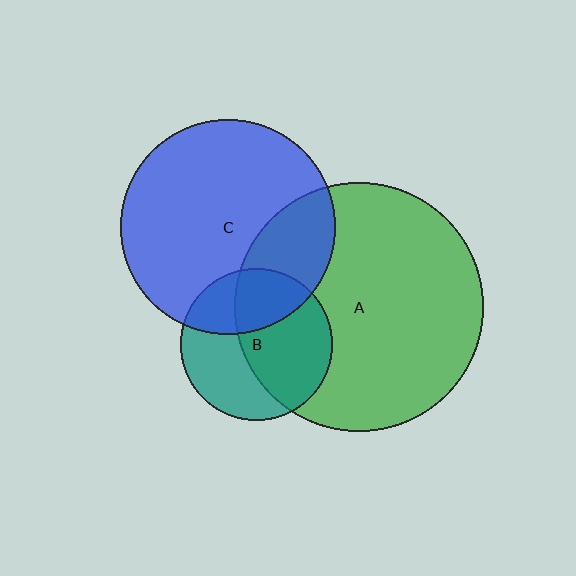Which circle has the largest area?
Circle A (green).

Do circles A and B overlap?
Yes.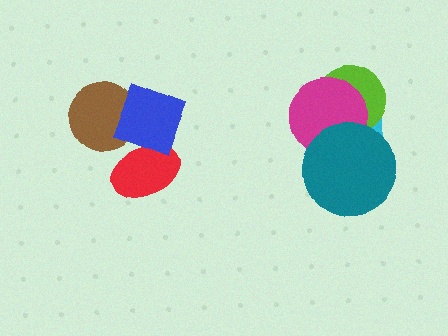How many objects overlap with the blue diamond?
2 objects overlap with the blue diamond.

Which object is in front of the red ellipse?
The blue diamond is in front of the red ellipse.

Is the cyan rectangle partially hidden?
Yes, it is partially covered by another shape.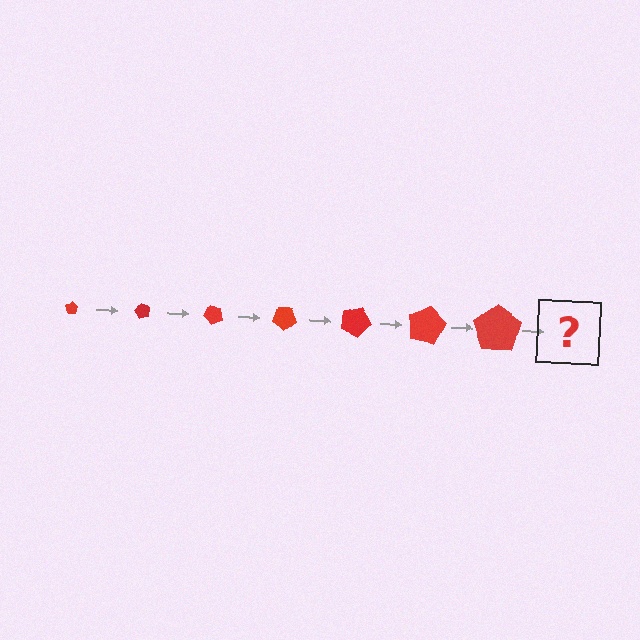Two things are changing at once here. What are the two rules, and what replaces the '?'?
The two rules are that the pentagon grows larger each step and it rotates 60 degrees each step. The '?' should be a pentagon, larger than the previous one and rotated 420 degrees from the start.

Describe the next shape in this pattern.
It should be a pentagon, larger than the previous one and rotated 420 degrees from the start.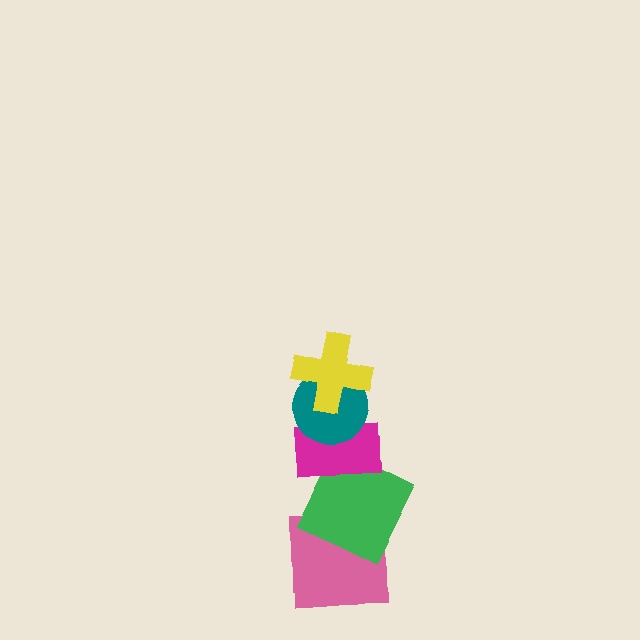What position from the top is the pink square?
The pink square is 5th from the top.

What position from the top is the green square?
The green square is 4th from the top.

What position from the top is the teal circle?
The teal circle is 2nd from the top.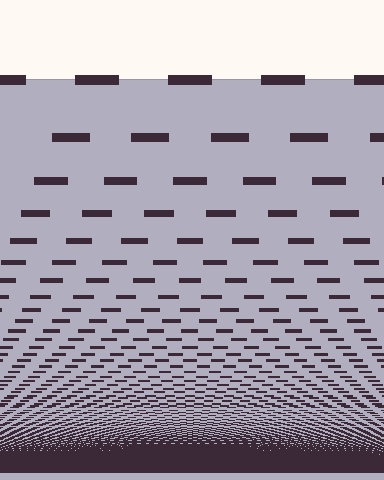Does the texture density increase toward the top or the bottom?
Density increases toward the bottom.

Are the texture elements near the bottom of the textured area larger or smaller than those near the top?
Smaller. The gradient is inverted — elements near the bottom are smaller and denser.